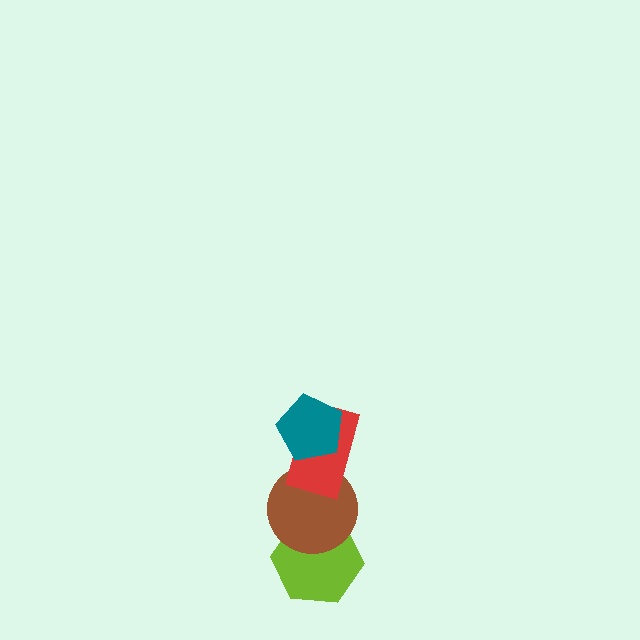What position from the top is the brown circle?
The brown circle is 3rd from the top.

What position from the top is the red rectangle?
The red rectangle is 2nd from the top.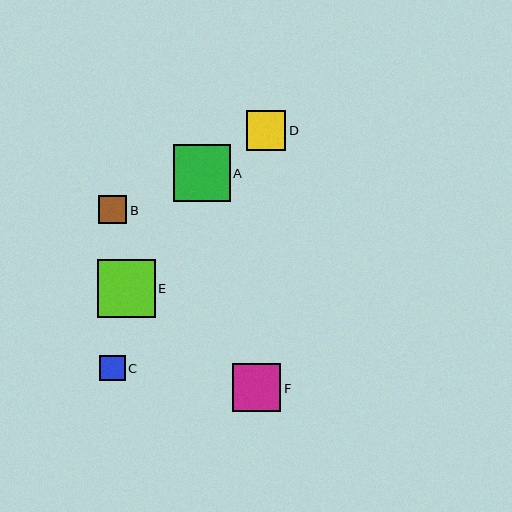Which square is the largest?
Square E is the largest with a size of approximately 58 pixels.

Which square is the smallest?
Square C is the smallest with a size of approximately 26 pixels.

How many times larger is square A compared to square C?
Square A is approximately 2.2 times the size of square C.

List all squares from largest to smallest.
From largest to smallest: E, A, F, D, B, C.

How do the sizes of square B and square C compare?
Square B and square C are approximately the same size.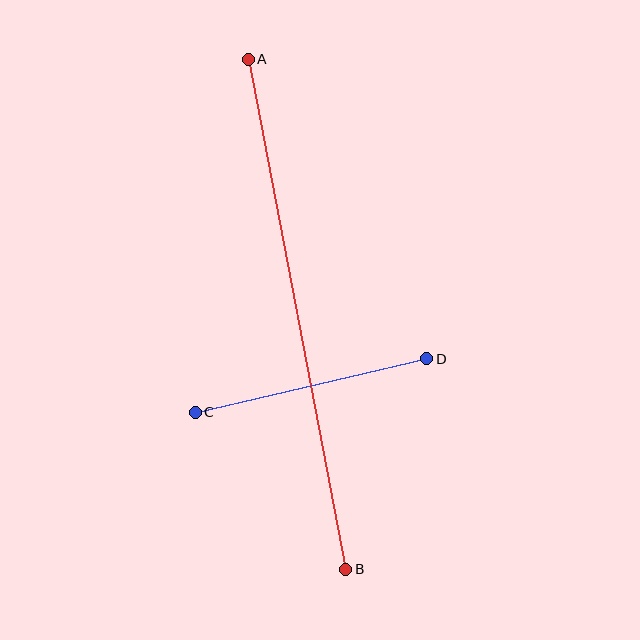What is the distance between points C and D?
The distance is approximately 238 pixels.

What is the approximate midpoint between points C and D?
The midpoint is at approximately (311, 386) pixels.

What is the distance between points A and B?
The distance is approximately 520 pixels.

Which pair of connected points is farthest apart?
Points A and B are farthest apart.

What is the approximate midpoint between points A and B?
The midpoint is at approximately (297, 314) pixels.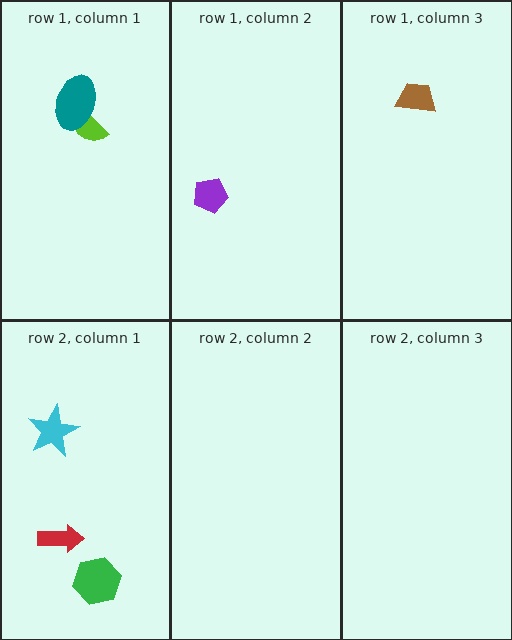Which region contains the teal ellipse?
The row 1, column 1 region.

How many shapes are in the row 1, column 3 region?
1.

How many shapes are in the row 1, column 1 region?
2.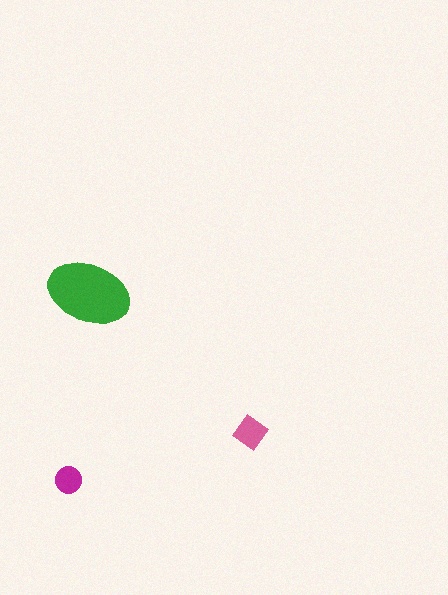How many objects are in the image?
There are 3 objects in the image.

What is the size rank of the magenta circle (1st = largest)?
3rd.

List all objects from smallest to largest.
The magenta circle, the pink diamond, the green ellipse.